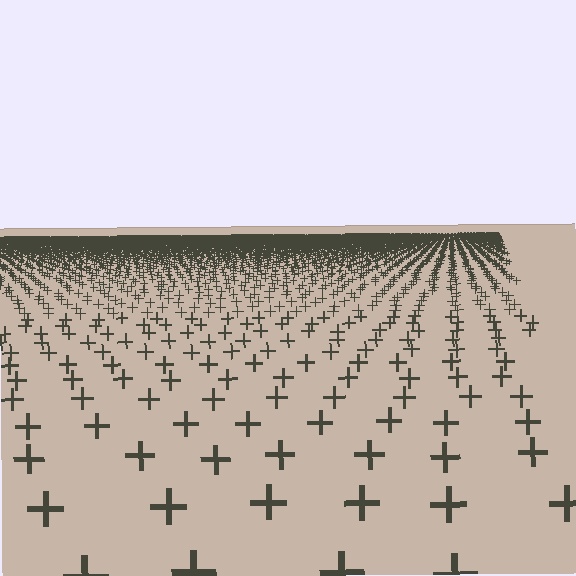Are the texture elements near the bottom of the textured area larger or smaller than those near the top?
Larger. Near the bottom, elements are closer to the viewer and appear at a bigger on-screen size.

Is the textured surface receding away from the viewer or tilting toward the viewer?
The surface is receding away from the viewer. Texture elements get smaller and denser toward the top.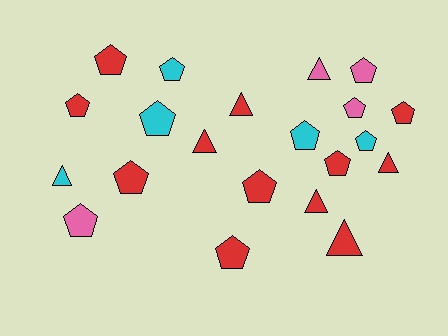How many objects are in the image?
There are 21 objects.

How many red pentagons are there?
There are 7 red pentagons.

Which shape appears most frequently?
Pentagon, with 14 objects.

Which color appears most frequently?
Red, with 12 objects.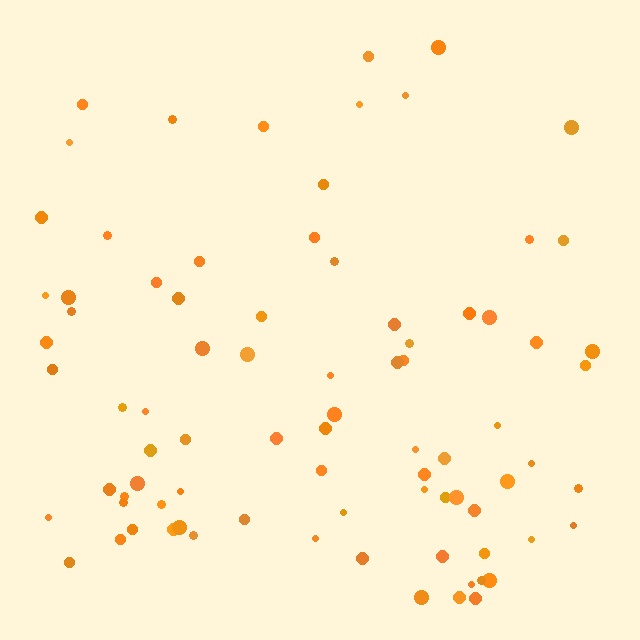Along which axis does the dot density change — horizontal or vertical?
Vertical.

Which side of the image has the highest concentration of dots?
The bottom.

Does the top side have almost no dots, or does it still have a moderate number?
Still a moderate number, just noticeably fewer than the bottom.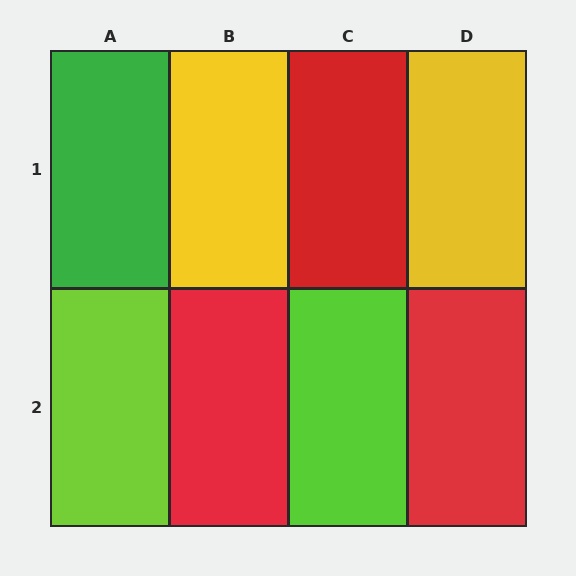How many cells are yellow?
2 cells are yellow.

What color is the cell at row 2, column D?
Red.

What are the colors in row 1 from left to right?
Green, yellow, red, yellow.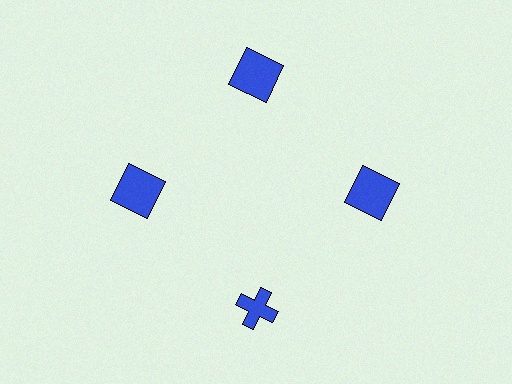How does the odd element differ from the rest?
It has a different shape: cross instead of square.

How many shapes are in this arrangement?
There are 4 shapes arranged in a ring pattern.